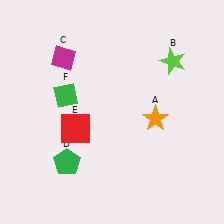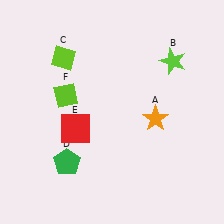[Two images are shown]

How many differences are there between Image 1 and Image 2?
There are 2 differences between the two images.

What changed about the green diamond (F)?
In Image 1, F is green. In Image 2, it changed to lime.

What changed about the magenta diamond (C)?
In Image 1, C is magenta. In Image 2, it changed to lime.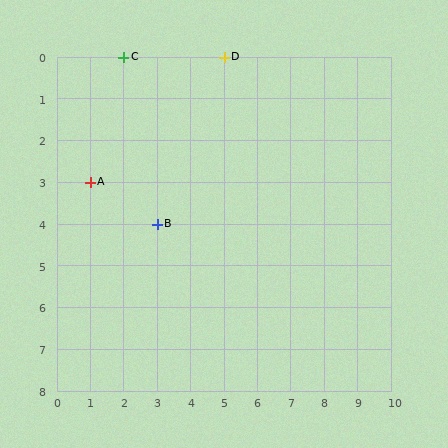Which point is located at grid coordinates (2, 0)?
Point C is at (2, 0).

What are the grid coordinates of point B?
Point B is at grid coordinates (3, 4).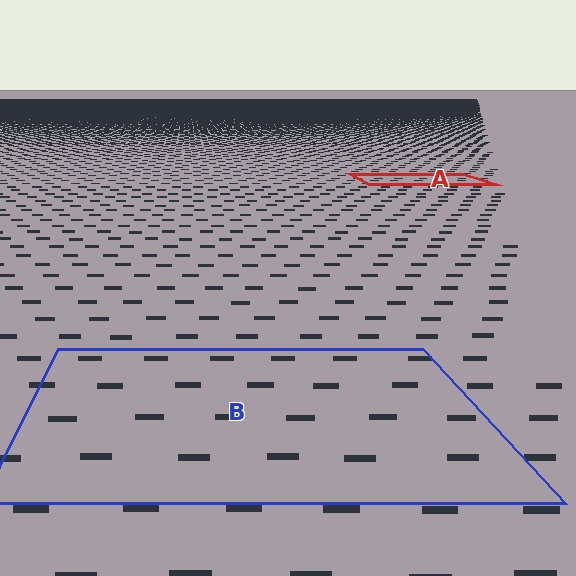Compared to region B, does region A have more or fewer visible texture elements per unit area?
Region A has more texture elements per unit area — they are packed more densely because it is farther away.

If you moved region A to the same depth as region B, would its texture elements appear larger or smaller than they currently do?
They would appear larger. At a closer depth, the same texture elements are projected at a bigger on-screen size.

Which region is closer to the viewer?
Region B is closer. The texture elements there are larger and more spread out.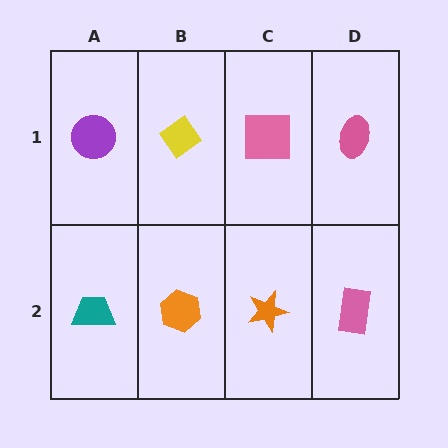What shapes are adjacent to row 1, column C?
An orange star (row 2, column C), a yellow diamond (row 1, column B), a pink ellipse (row 1, column D).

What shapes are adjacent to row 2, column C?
A pink square (row 1, column C), an orange hexagon (row 2, column B), a pink rectangle (row 2, column D).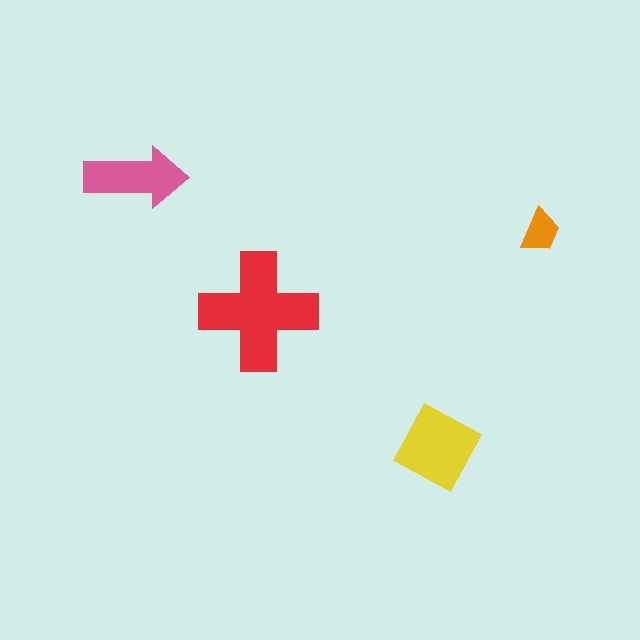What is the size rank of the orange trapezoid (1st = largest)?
4th.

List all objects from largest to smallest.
The red cross, the yellow square, the pink arrow, the orange trapezoid.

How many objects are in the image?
There are 4 objects in the image.